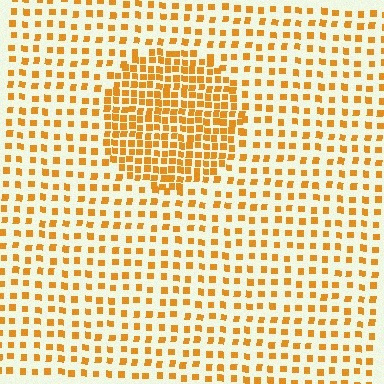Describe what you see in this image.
The image contains small orange elements arranged at two different densities. A circle-shaped region is visible where the elements are more densely packed than the surrounding area.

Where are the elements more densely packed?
The elements are more densely packed inside the circle boundary.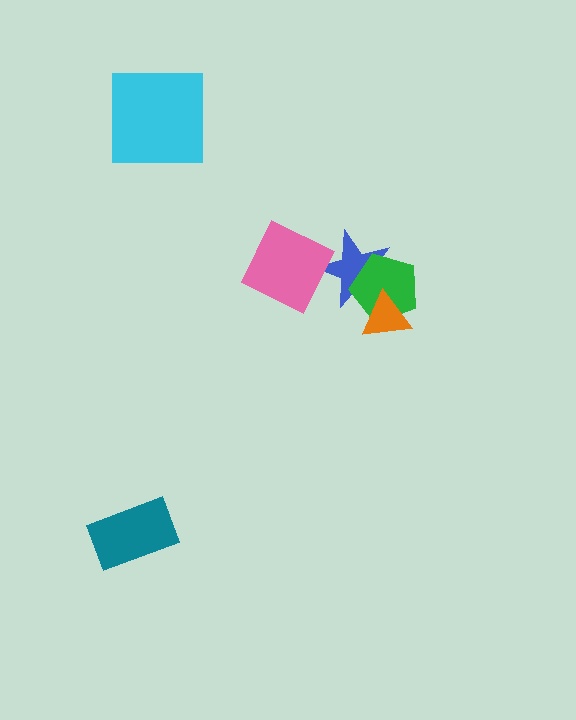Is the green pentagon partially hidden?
Yes, it is partially covered by another shape.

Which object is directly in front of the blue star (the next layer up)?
The pink diamond is directly in front of the blue star.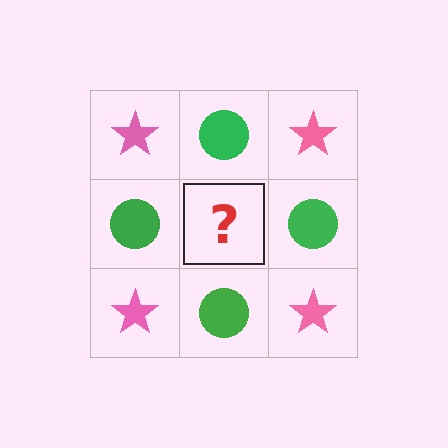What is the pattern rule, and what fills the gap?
The rule is that it alternates pink star and green circle in a checkerboard pattern. The gap should be filled with a pink star.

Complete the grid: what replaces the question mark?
The question mark should be replaced with a pink star.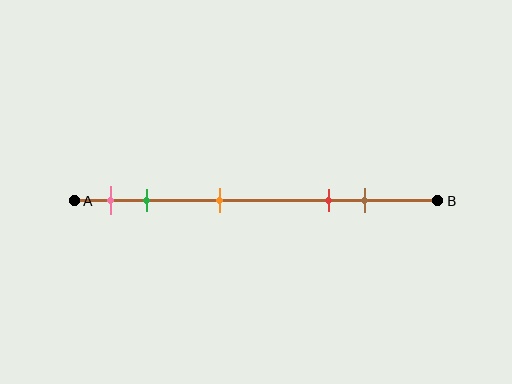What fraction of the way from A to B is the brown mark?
The brown mark is approximately 80% (0.8) of the way from A to B.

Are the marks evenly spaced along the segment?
No, the marks are not evenly spaced.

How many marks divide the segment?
There are 5 marks dividing the segment.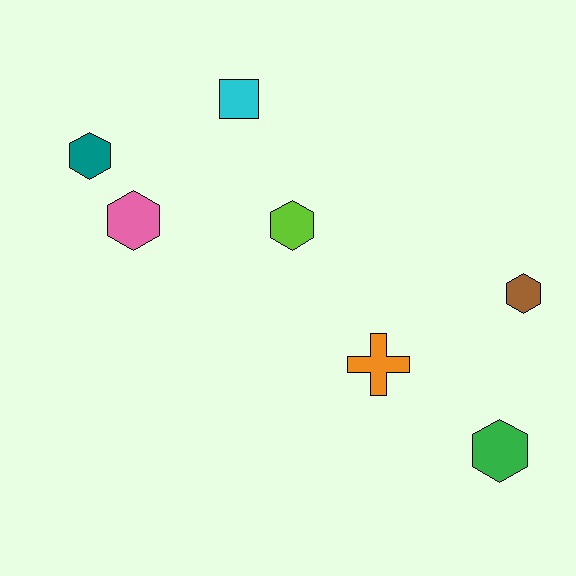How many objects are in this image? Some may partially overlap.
There are 7 objects.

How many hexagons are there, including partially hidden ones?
There are 5 hexagons.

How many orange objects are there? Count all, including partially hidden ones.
There is 1 orange object.